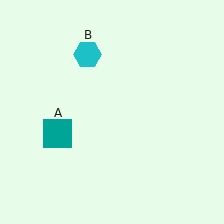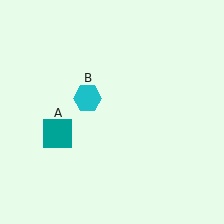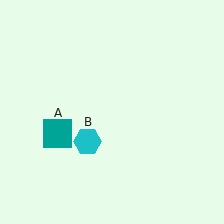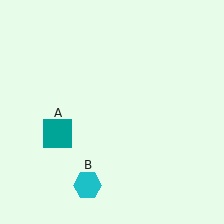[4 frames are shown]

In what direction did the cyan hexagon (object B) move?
The cyan hexagon (object B) moved down.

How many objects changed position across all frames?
1 object changed position: cyan hexagon (object B).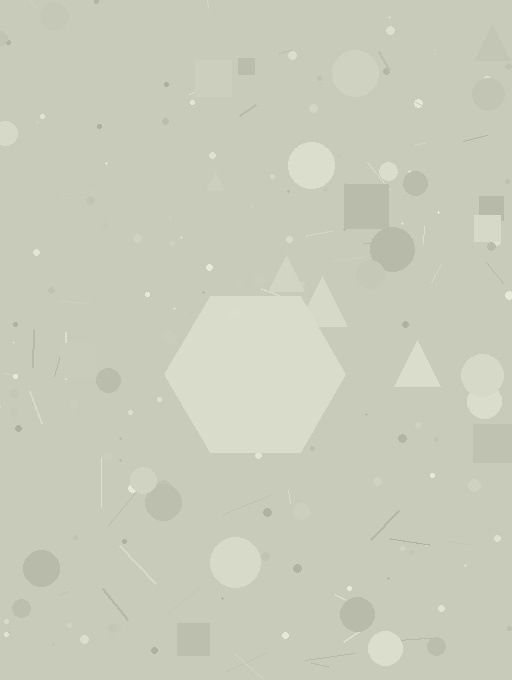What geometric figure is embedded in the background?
A hexagon is embedded in the background.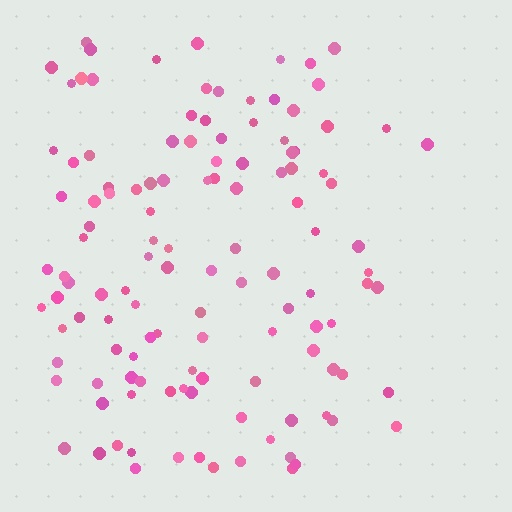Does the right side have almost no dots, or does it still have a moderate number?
Still a moderate number, just noticeably fewer than the left.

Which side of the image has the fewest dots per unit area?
The right.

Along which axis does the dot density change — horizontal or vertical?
Horizontal.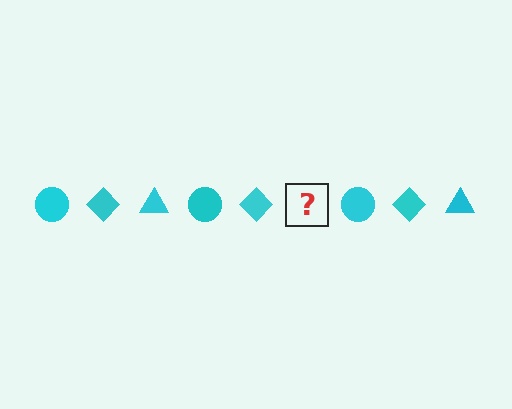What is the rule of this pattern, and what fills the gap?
The rule is that the pattern cycles through circle, diamond, triangle shapes in cyan. The gap should be filled with a cyan triangle.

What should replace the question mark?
The question mark should be replaced with a cyan triangle.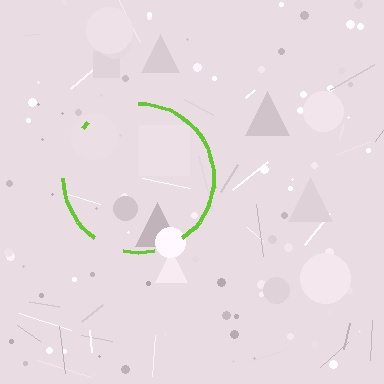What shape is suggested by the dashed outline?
The dashed outline suggests a circle.